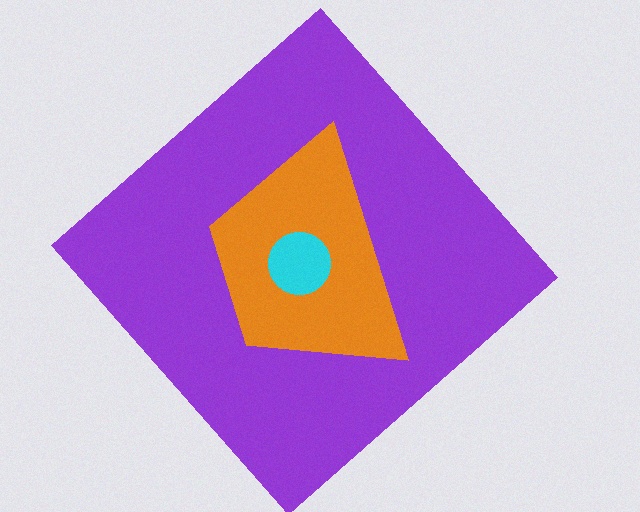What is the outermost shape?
The purple diamond.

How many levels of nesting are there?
3.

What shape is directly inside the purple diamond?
The orange trapezoid.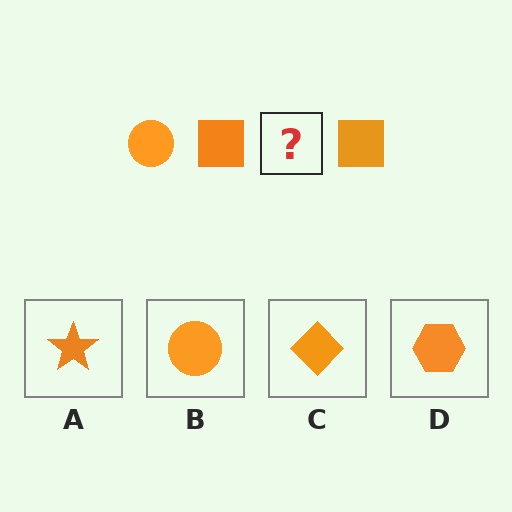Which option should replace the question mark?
Option B.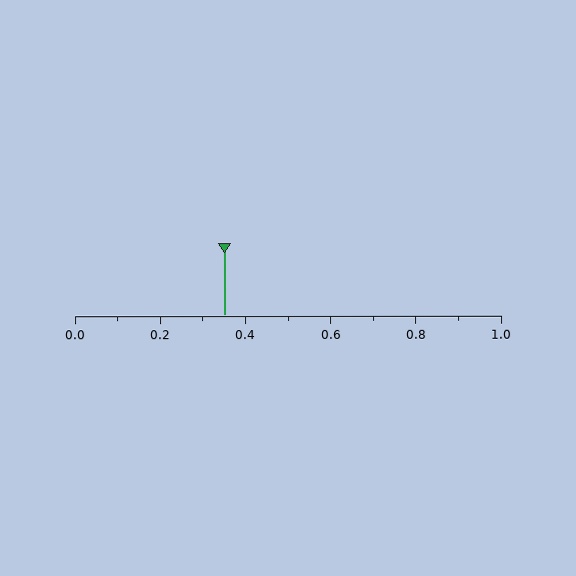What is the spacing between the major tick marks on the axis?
The major ticks are spaced 0.2 apart.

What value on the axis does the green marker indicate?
The marker indicates approximately 0.35.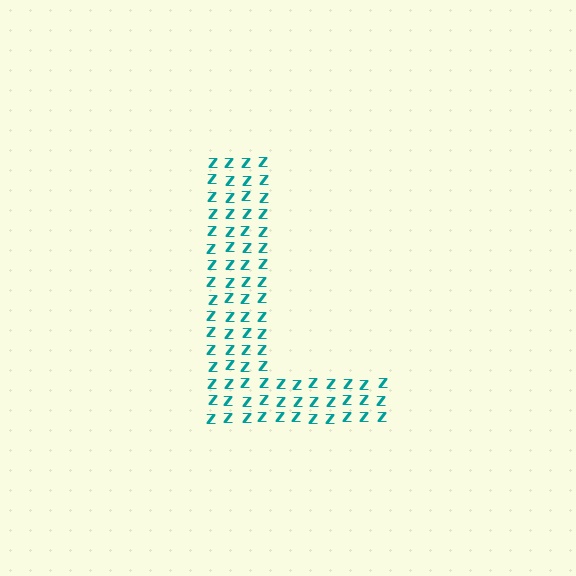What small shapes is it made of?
It is made of small letter Z's.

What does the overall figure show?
The overall figure shows the letter L.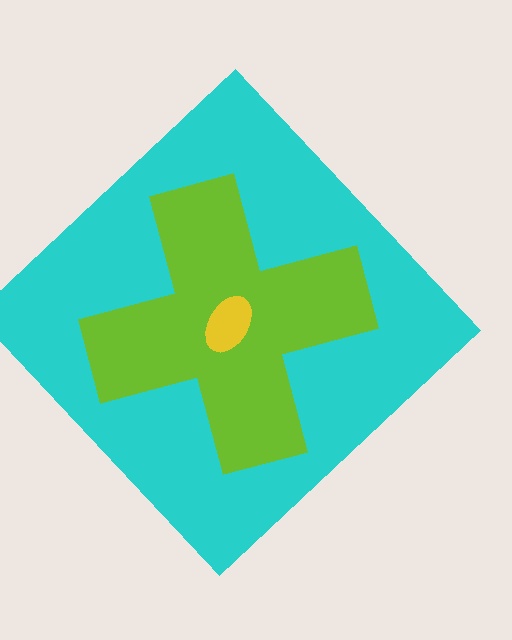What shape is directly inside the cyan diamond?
The lime cross.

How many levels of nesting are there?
3.